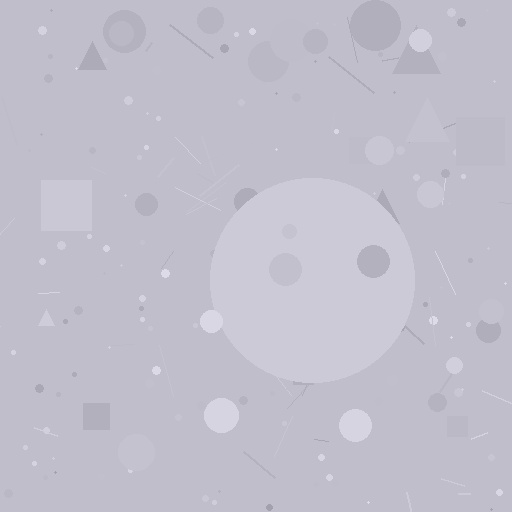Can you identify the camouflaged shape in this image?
The camouflaged shape is a circle.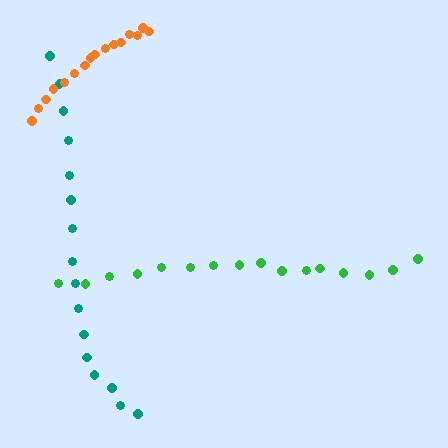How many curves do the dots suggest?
There are 3 distinct paths.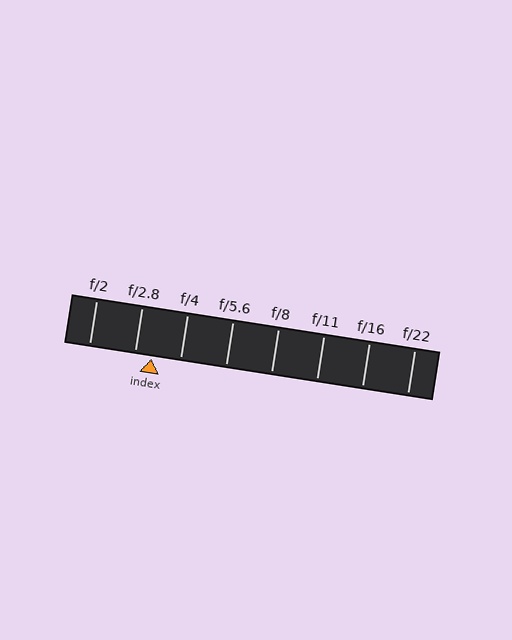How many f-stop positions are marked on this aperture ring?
There are 8 f-stop positions marked.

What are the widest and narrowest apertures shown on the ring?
The widest aperture shown is f/2 and the narrowest is f/22.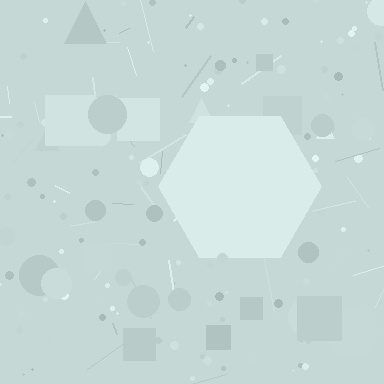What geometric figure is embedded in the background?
A hexagon is embedded in the background.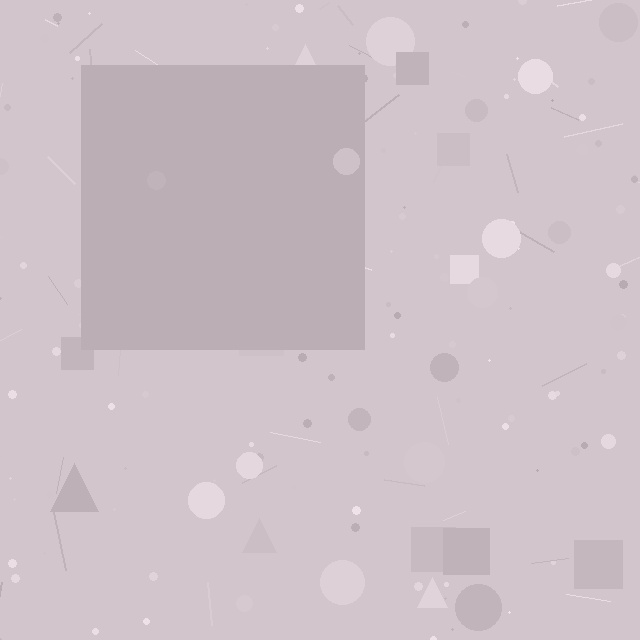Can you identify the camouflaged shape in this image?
The camouflaged shape is a square.